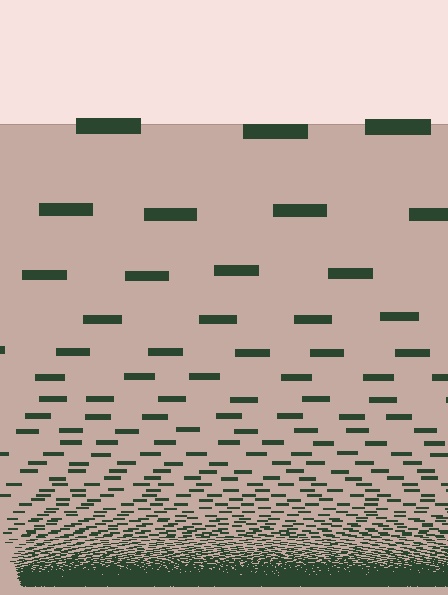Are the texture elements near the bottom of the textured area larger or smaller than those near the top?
Smaller. The gradient is inverted — elements near the bottom are smaller and denser.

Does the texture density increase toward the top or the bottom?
Density increases toward the bottom.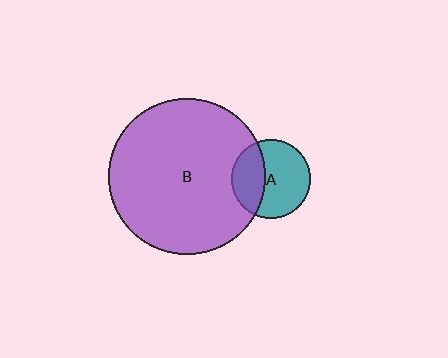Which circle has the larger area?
Circle B (purple).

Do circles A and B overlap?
Yes.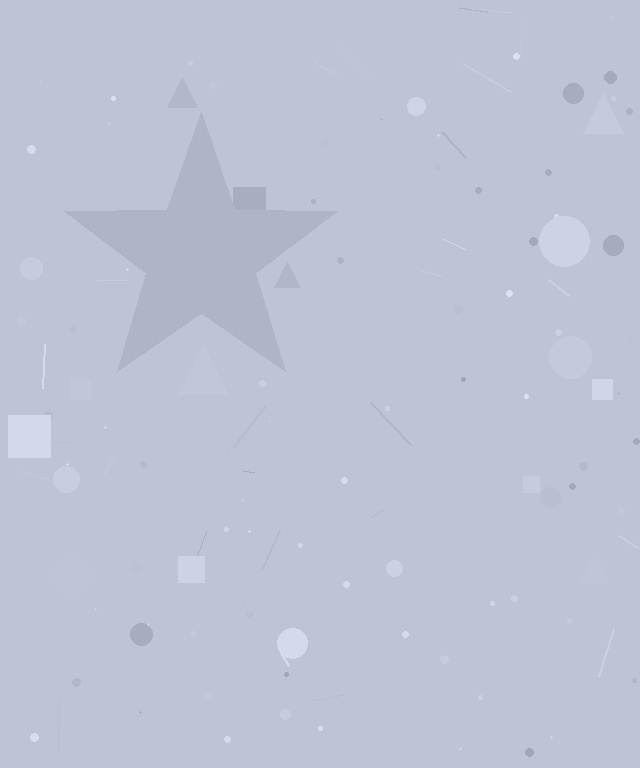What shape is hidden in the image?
A star is hidden in the image.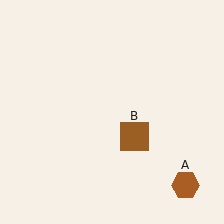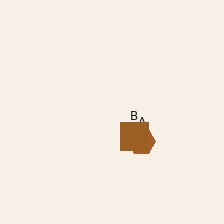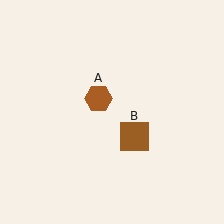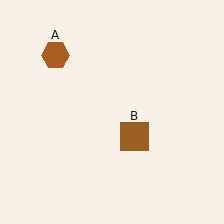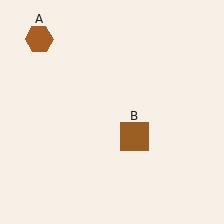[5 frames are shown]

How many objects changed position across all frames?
1 object changed position: brown hexagon (object A).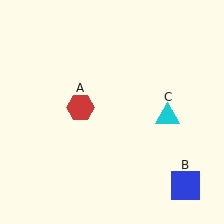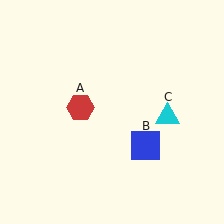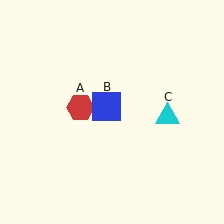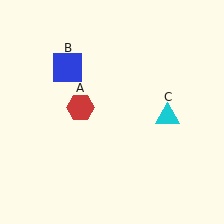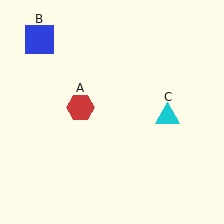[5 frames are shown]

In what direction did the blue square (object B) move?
The blue square (object B) moved up and to the left.